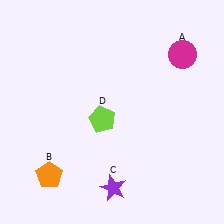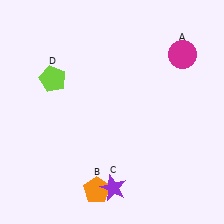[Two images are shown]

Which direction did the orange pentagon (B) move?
The orange pentagon (B) moved right.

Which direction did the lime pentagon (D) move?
The lime pentagon (D) moved left.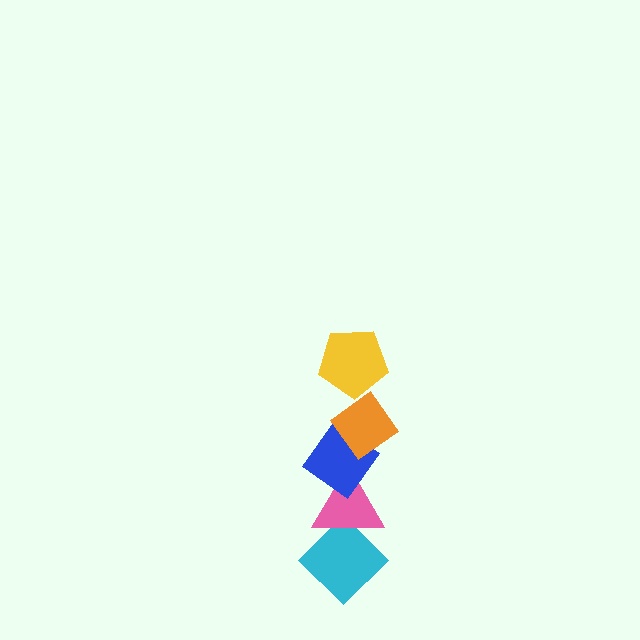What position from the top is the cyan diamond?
The cyan diamond is 5th from the top.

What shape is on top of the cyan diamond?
The pink triangle is on top of the cyan diamond.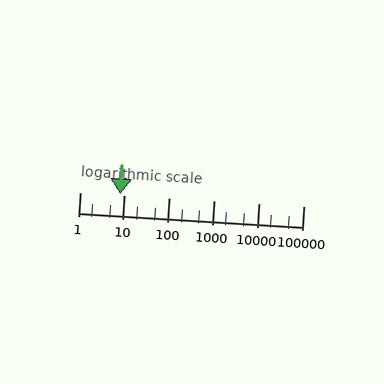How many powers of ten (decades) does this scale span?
The scale spans 5 decades, from 1 to 100000.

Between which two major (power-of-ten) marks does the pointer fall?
The pointer is between 1 and 10.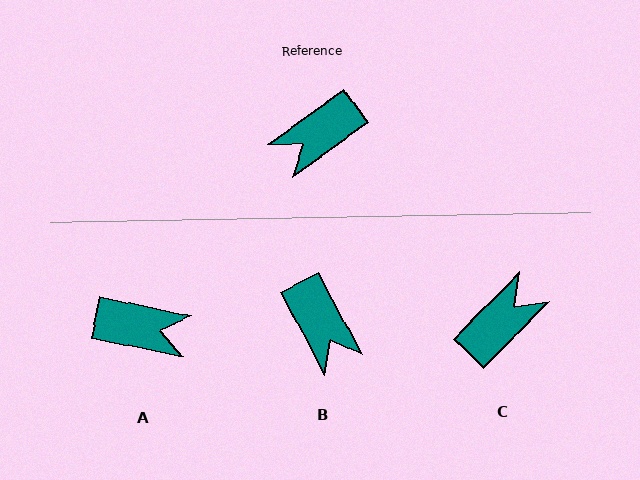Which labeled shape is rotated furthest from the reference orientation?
C, about 171 degrees away.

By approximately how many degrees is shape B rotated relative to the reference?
Approximately 82 degrees counter-clockwise.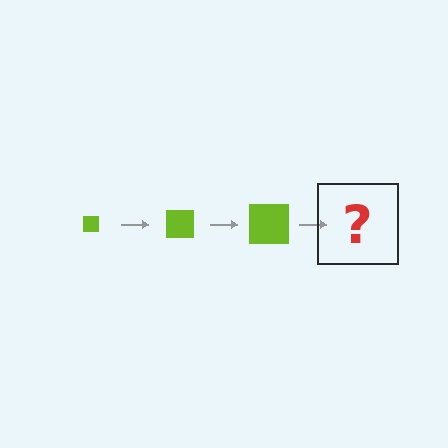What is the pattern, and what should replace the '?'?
The pattern is that the square gets progressively larger each step. The '?' should be a lime square, larger than the previous one.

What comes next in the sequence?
The next element should be a lime square, larger than the previous one.